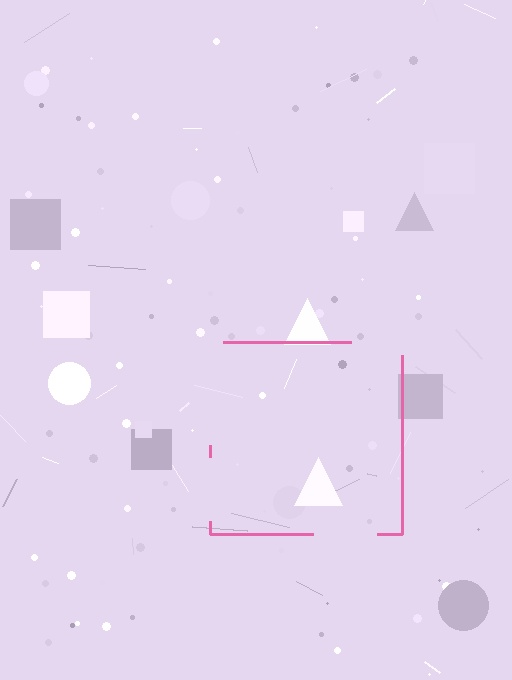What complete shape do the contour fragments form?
The contour fragments form a square.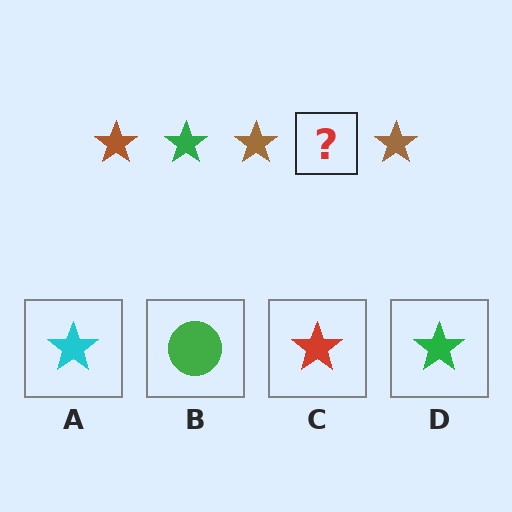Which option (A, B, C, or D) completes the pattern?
D.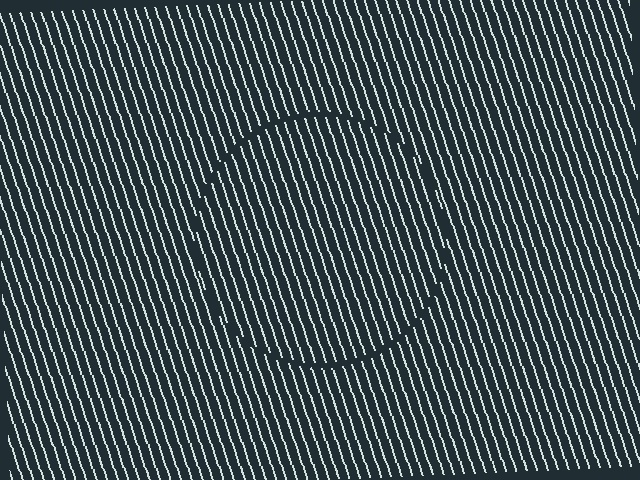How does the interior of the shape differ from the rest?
The interior of the shape contains the same grating, shifted by half a period — the contour is defined by the phase discontinuity where line-ends from the inner and outer gratings abut.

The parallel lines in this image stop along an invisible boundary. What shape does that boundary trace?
An illusory circle. The interior of the shape contains the same grating, shifted by half a period — the contour is defined by the phase discontinuity where line-ends from the inner and outer gratings abut.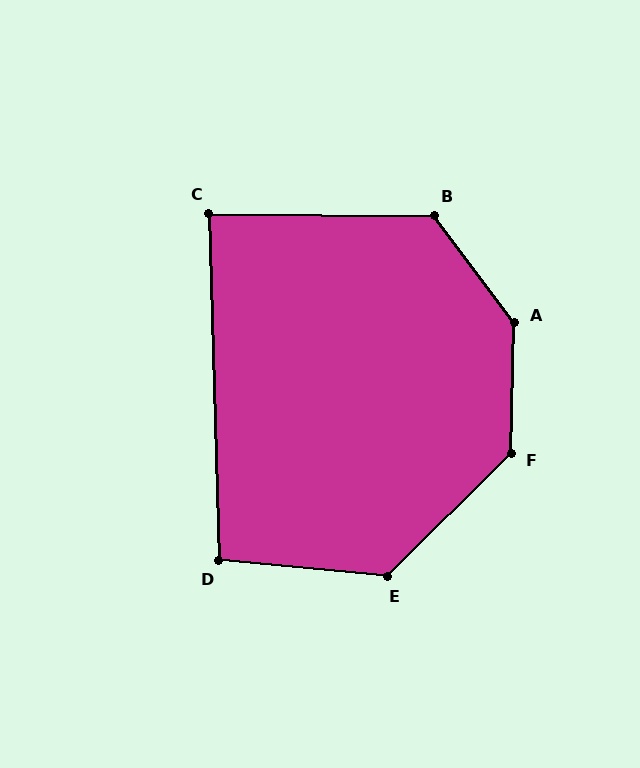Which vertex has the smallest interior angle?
C, at approximately 88 degrees.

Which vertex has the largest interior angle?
A, at approximately 142 degrees.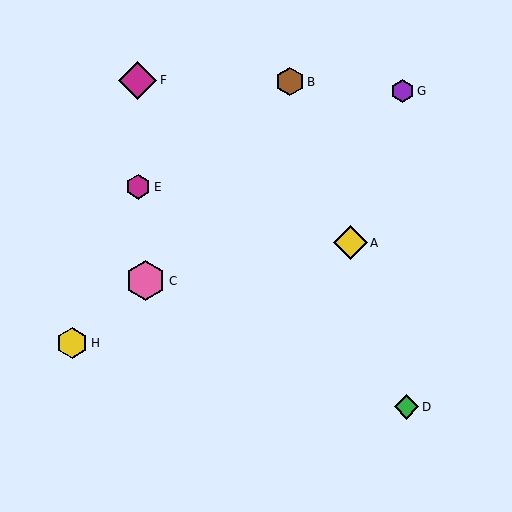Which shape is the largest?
The pink hexagon (labeled C) is the largest.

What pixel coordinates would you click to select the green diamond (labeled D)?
Click at (406, 407) to select the green diamond D.